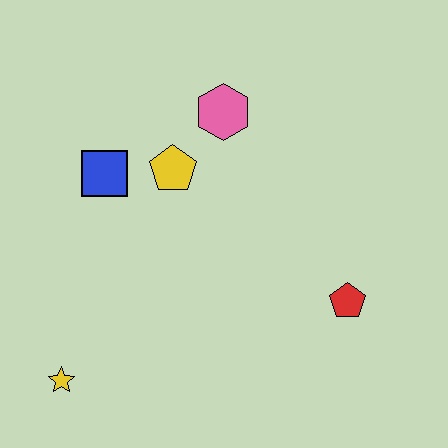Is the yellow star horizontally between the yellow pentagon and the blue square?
No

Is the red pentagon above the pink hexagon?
No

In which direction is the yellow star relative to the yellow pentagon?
The yellow star is below the yellow pentagon.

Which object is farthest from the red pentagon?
The yellow star is farthest from the red pentagon.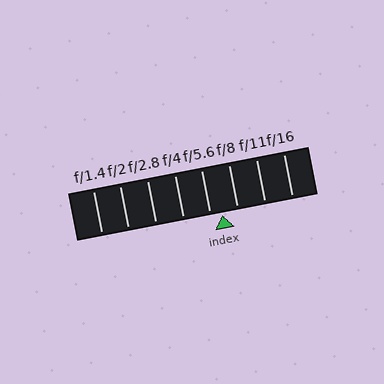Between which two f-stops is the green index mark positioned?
The index mark is between f/5.6 and f/8.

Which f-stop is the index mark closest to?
The index mark is closest to f/5.6.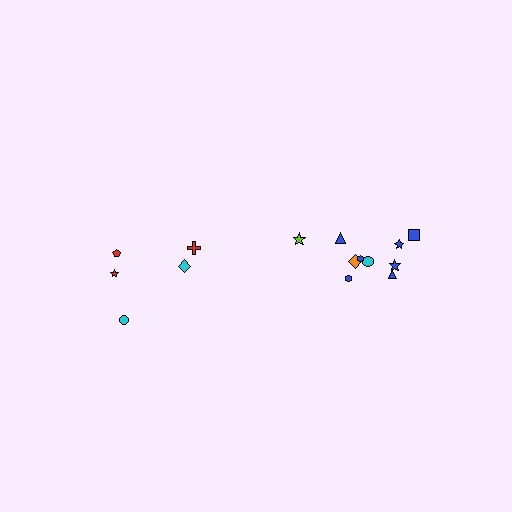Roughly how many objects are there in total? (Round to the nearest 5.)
Roughly 15 objects in total.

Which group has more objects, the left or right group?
The right group.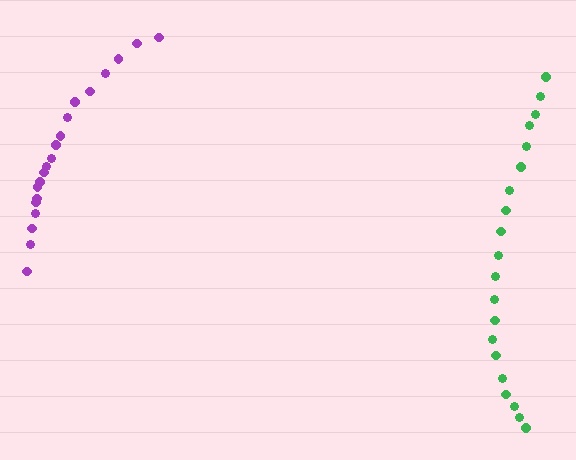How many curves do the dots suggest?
There are 2 distinct paths.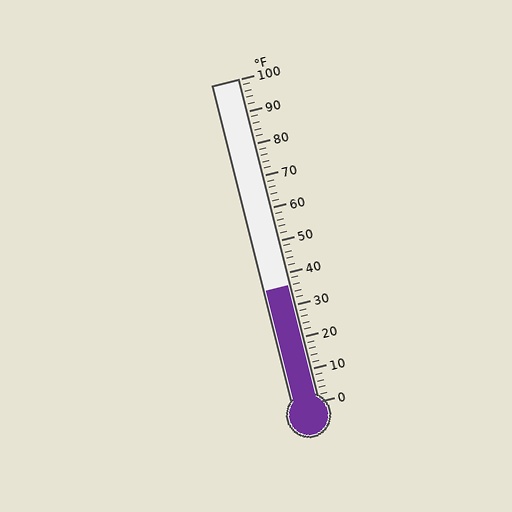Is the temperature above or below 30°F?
The temperature is above 30°F.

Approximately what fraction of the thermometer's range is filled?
The thermometer is filled to approximately 35% of its range.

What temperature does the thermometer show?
The thermometer shows approximately 36°F.